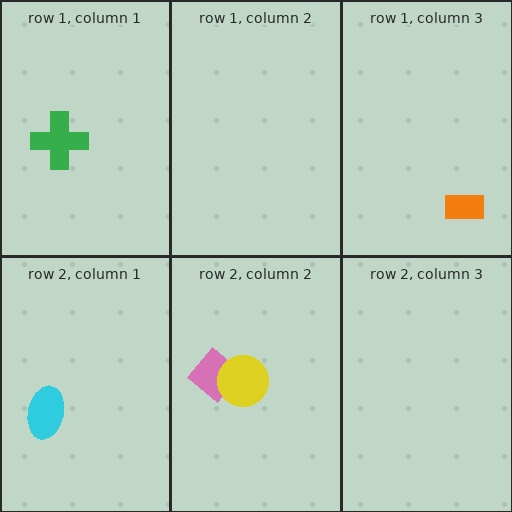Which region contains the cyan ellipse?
The row 2, column 1 region.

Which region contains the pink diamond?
The row 2, column 2 region.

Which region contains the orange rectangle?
The row 1, column 3 region.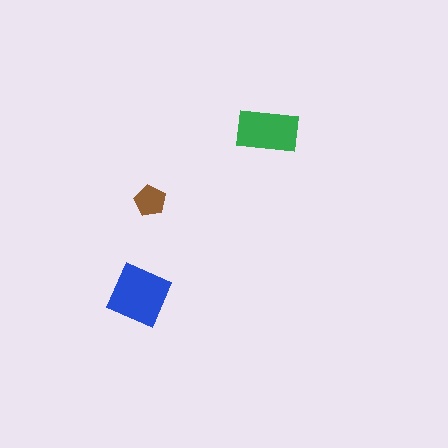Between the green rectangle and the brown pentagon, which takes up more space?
The green rectangle.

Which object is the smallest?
The brown pentagon.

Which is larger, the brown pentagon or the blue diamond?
The blue diamond.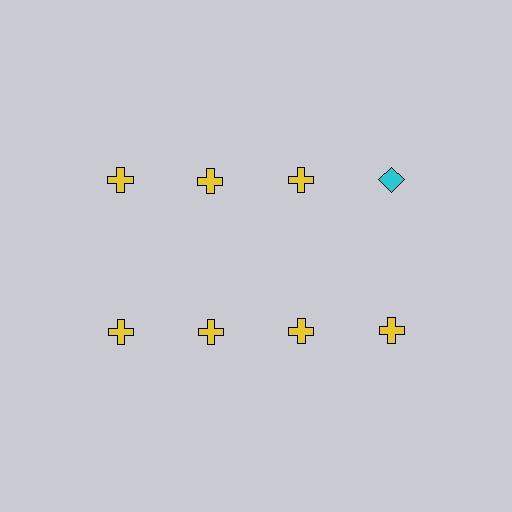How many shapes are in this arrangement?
There are 8 shapes arranged in a grid pattern.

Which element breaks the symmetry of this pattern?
The cyan diamond in the top row, second from right column breaks the symmetry. All other shapes are yellow crosses.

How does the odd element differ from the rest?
It differs in both color (cyan instead of yellow) and shape (diamond instead of cross).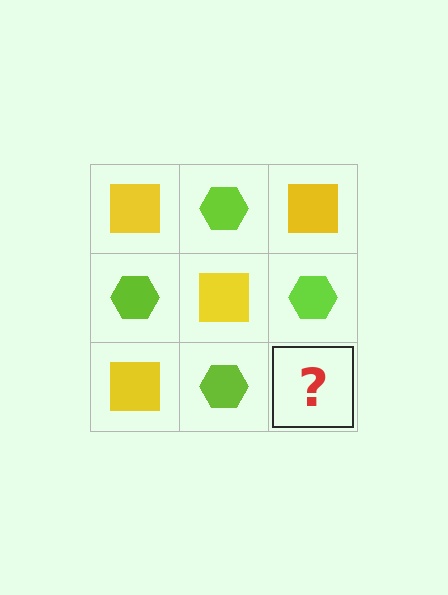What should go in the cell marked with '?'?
The missing cell should contain a yellow square.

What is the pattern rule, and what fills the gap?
The rule is that it alternates yellow square and lime hexagon in a checkerboard pattern. The gap should be filled with a yellow square.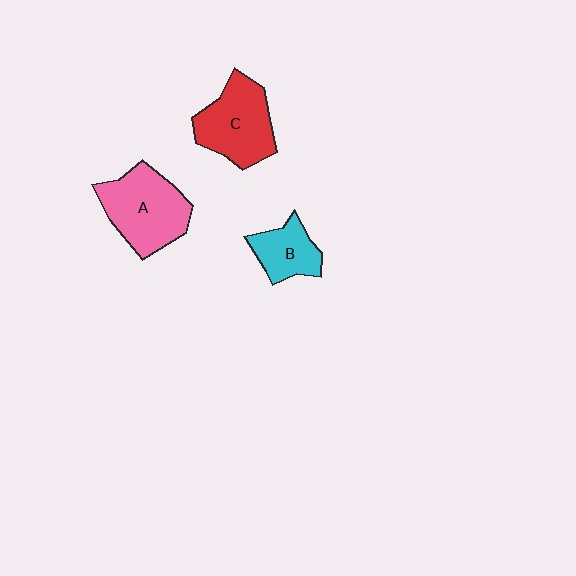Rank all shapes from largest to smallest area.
From largest to smallest: A (pink), C (red), B (cyan).